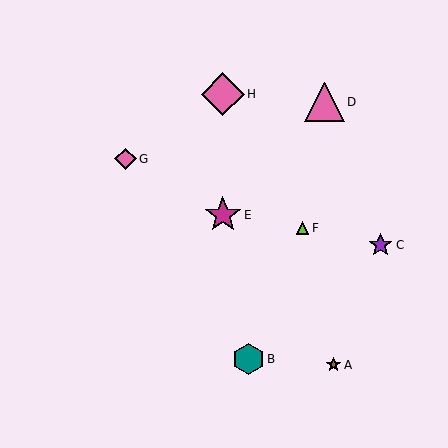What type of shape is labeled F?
Shape F is a lime triangle.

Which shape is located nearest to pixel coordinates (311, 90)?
The pink triangle (labeled D) at (324, 102) is nearest to that location.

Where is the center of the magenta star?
The center of the magenta star is at (223, 215).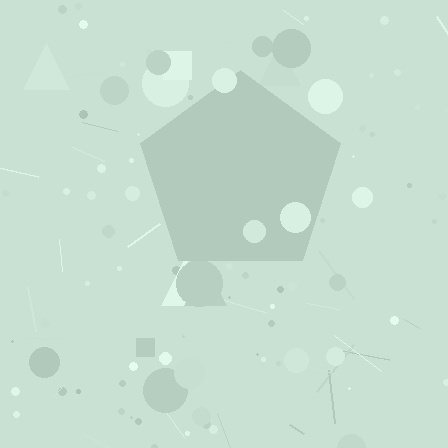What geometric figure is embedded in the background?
A pentagon is embedded in the background.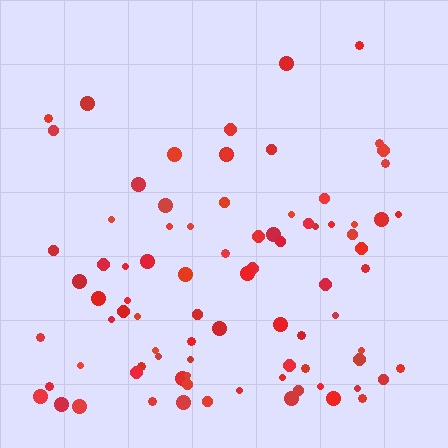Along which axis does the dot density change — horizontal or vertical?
Vertical.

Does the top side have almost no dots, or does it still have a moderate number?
Still a moderate number, just noticeably fewer than the bottom.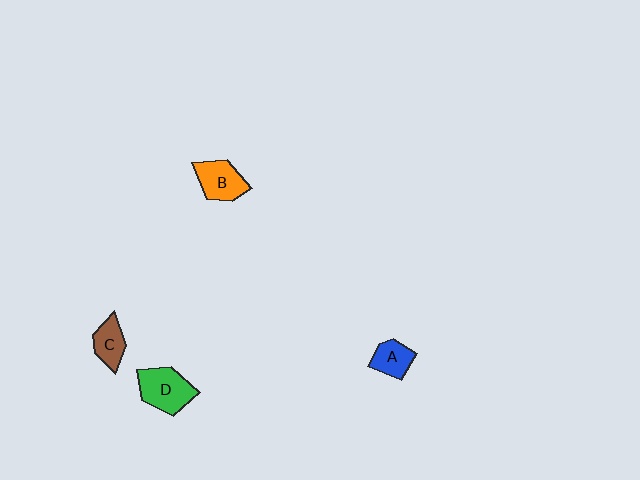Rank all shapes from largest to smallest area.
From largest to smallest: D (green), B (orange), C (brown), A (blue).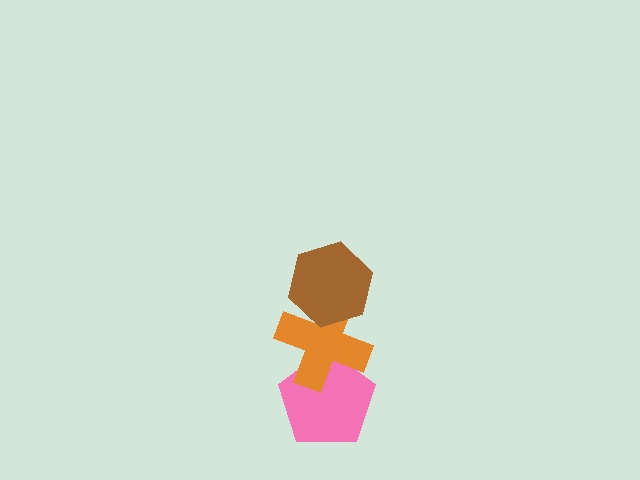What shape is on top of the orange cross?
The brown hexagon is on top of the orange cross.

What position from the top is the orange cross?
The orange cross is 2nd from the top.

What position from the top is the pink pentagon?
The pink pentagon is 3rd from the top.